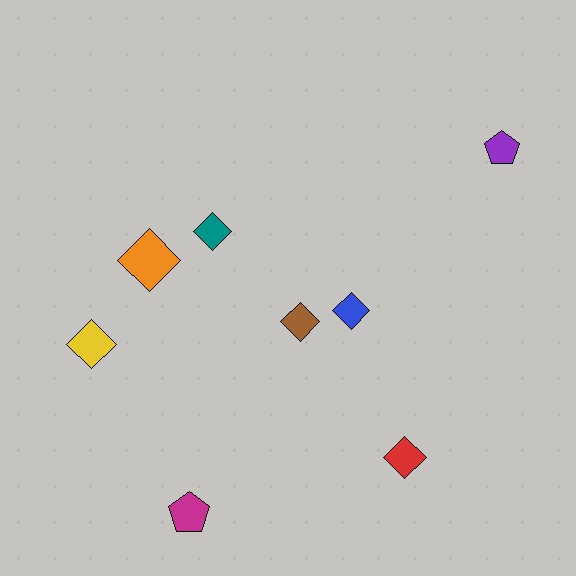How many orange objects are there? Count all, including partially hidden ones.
There is 1 orange object.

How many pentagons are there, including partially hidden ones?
There are 2 pentagons.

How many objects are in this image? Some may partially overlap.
There are 8 objects.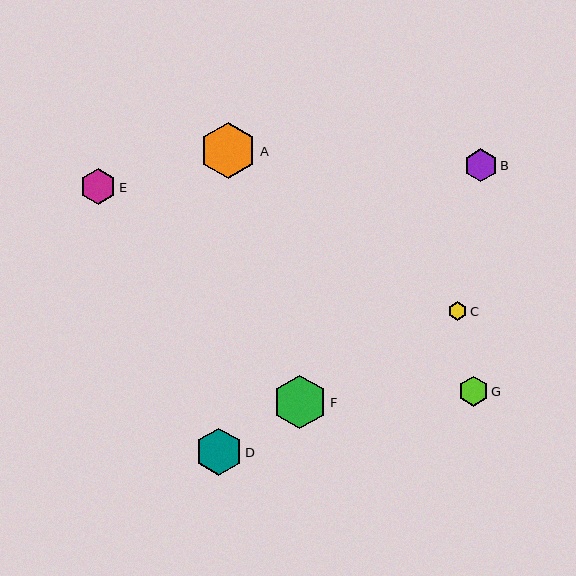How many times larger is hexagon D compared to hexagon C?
Hexagon D is approximately 2.5 times the size of hexagon C.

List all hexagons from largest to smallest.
From largest to smallest: A, F, D, E, B, G, C.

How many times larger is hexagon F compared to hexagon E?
Hexagon F is approximately 1.5 times the size of hexagon E.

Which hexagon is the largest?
Hexagon A is the largest with a size of approximately 57 pixels.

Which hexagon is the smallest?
Hexagon C is the smallest with a size of approximately 18 pixels.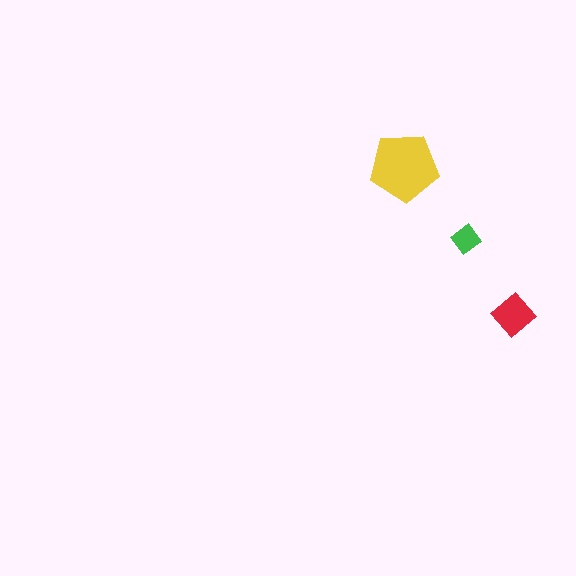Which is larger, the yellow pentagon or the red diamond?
The yellow pentagon.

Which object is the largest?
The yellow pentagon.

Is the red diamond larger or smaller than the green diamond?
Larger.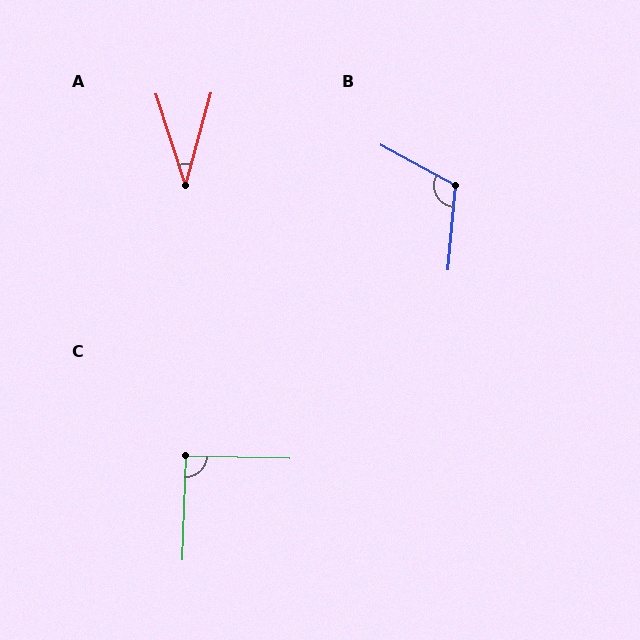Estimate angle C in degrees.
Approximately 90 degrees.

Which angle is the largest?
B, at approximately 114 degrees.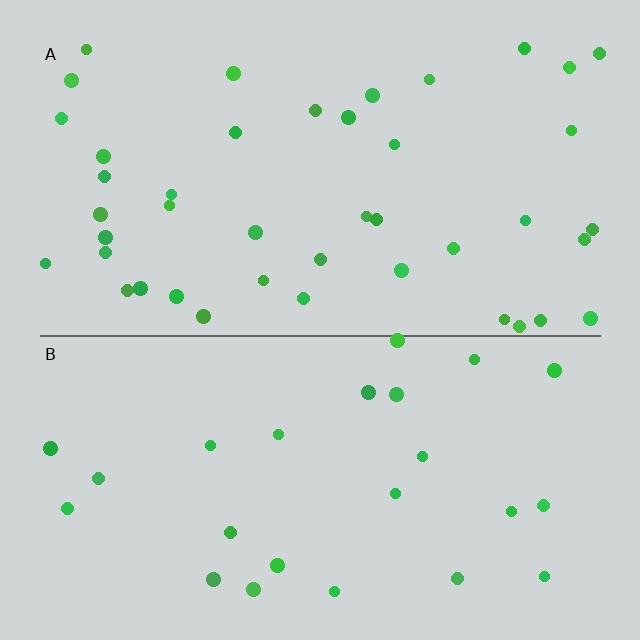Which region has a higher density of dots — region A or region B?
A (the top).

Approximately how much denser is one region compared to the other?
Approximately 1.7× — region A over region B.